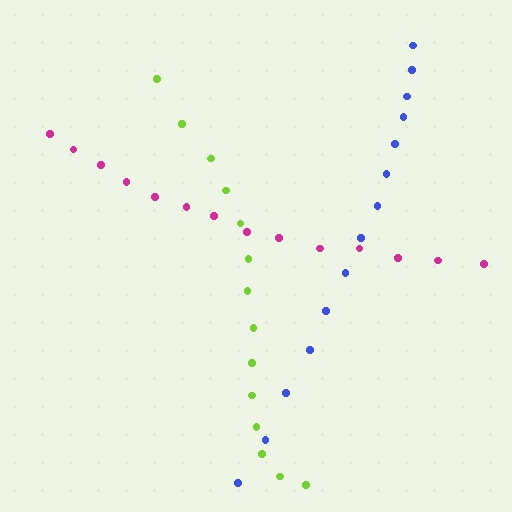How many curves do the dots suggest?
There are 3 distinct paths.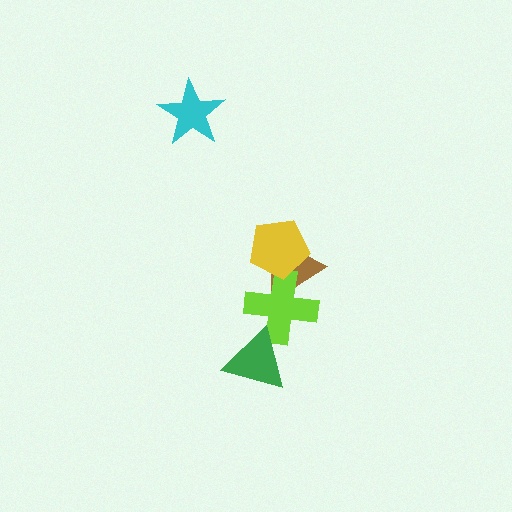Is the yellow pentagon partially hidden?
No, no other shape covers it.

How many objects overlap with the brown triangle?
2 objects overlap with the brown triangle.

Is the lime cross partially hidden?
Yes, it is partially covered by another shape.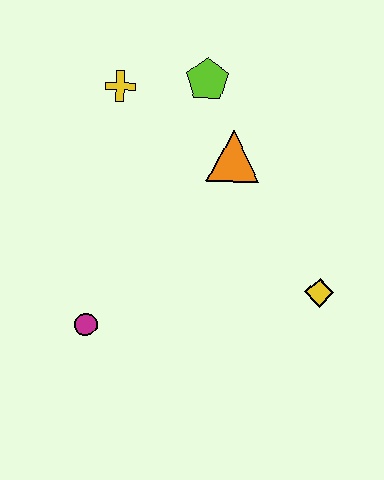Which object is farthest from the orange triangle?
The magenta circle is farthest from the orange triangle.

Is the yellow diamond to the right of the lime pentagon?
Yes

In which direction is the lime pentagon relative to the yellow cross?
The lime pentagon is to the right of the yellow cross.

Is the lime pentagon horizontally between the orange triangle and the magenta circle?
Yes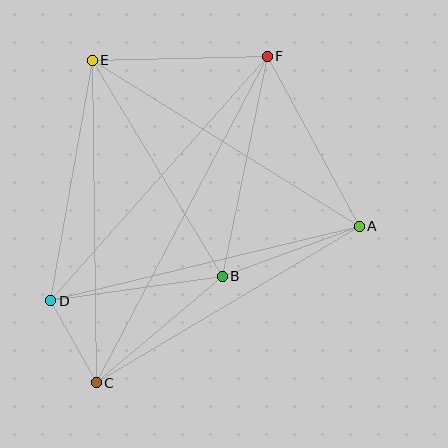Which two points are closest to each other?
Points C and D are closest to each other.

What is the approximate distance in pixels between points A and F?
The distance between A and F is approximately 193 pixels.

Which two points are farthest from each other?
Points C and F are farthest from each other.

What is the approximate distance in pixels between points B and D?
The distance between B and D is approximately 173 pixels.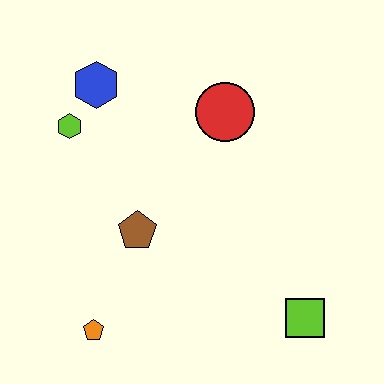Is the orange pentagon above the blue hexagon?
No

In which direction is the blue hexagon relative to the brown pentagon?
The blue hexagon is above the brown pentagon.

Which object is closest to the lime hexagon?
The blue hexagon is closest to the lime hexagon.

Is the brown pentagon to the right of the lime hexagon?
Yes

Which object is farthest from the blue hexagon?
The lime square is farthest from the blue hexagon.